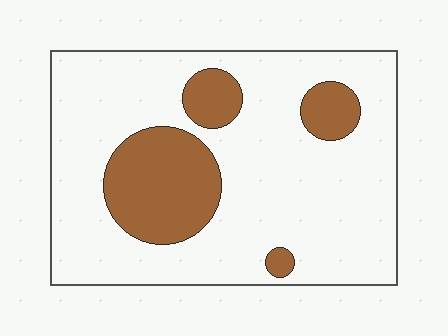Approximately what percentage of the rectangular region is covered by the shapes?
Approximately 20%.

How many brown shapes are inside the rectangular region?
4.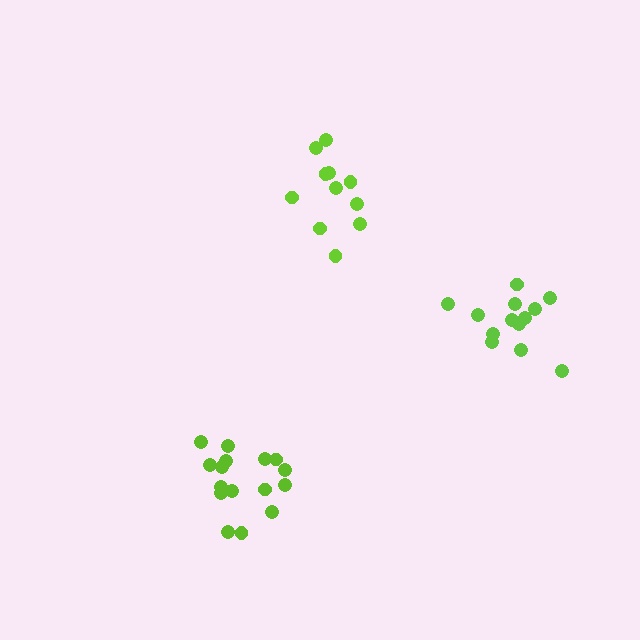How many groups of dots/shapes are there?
There are 3 groups.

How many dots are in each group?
Group 1: 13 dots, Group 2: 11 dots, Group 3: 16 dots (40 total).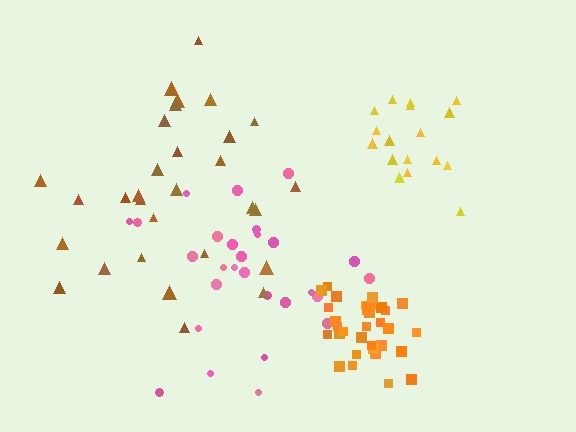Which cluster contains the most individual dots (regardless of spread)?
Orange (34).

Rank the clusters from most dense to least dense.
orange, yellow, pink, brown.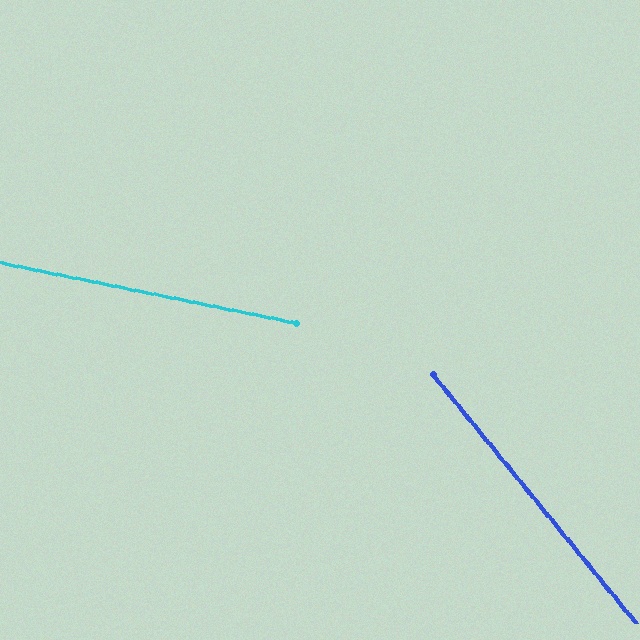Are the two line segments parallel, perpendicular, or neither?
Neither parallel nor perpendicular — they differ by about 39°.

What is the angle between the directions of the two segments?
Approximately 39 degrees.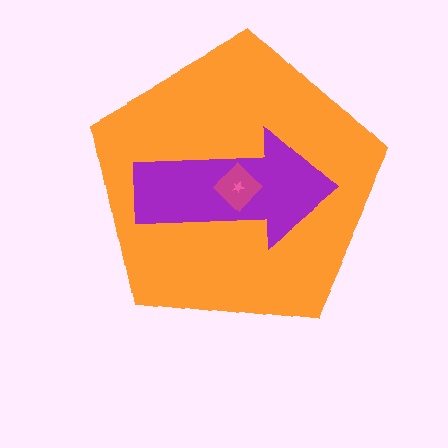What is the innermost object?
The pink star.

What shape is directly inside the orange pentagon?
The purple arrow.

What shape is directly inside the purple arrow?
The magenta diamond.